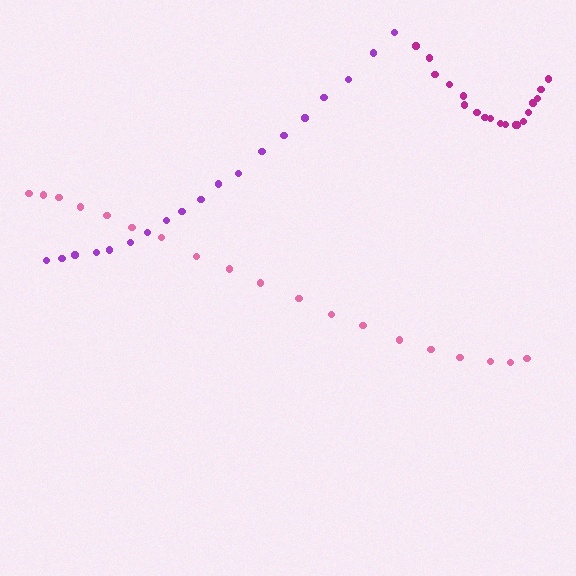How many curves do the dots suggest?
There are 3 distinct paths.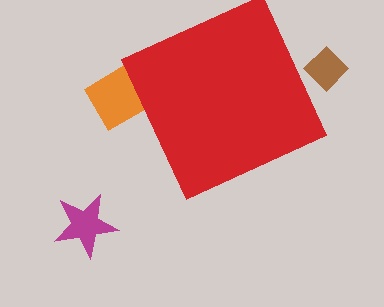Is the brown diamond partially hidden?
Yes, the brown diamond is partially hidden behind the red diamond.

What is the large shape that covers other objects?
A red diamond.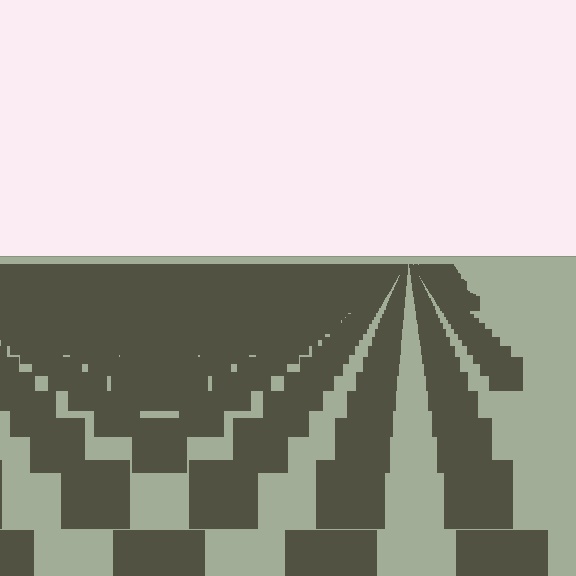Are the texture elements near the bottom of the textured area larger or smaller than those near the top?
Larger. Near the bottom, elements are closer to the viewer and appear at a bigger on-screen size.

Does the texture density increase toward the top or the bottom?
Density increases toward the top.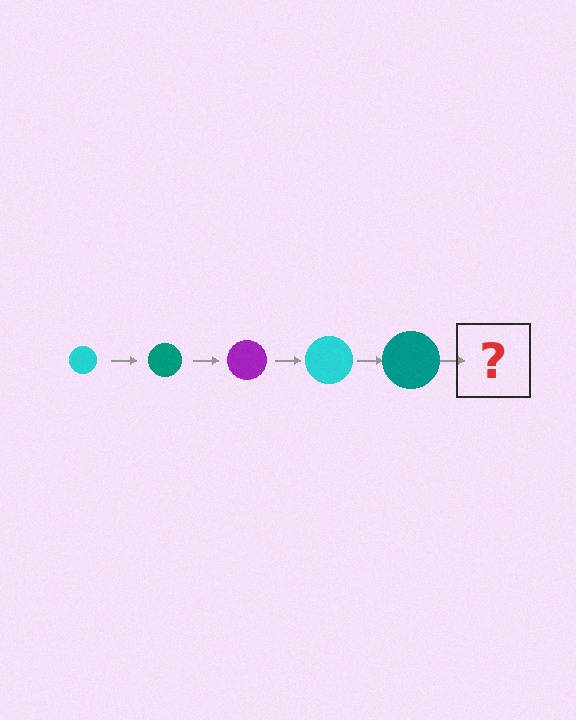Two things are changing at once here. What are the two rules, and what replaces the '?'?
The two rules are that the circle grows larger each step and the color cycles through cyan, teal, and purple. The '?' should be a purple circle, larger than the previous one.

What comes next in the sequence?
The next element should be a purple circle, larger than the previous one.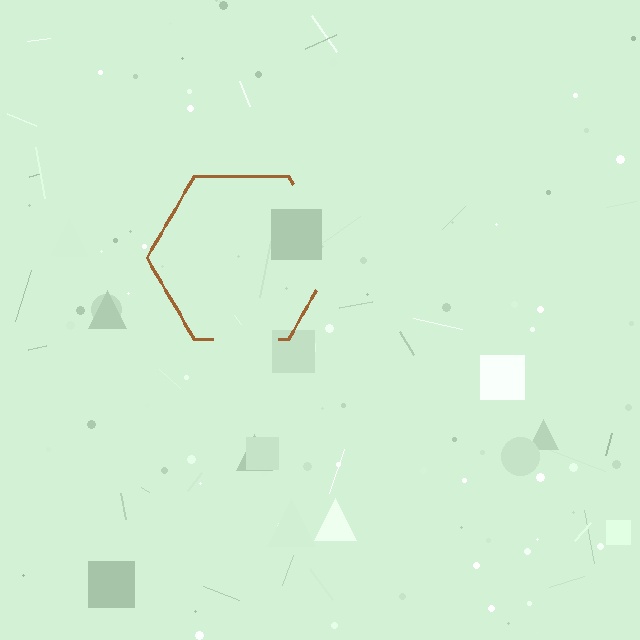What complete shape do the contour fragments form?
The contour fragments form a hexagon.